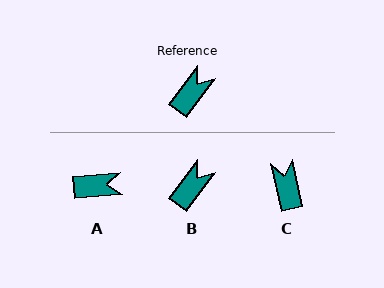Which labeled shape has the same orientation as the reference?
B.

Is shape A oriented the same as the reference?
No, it is off by about 48 degrees.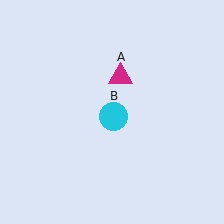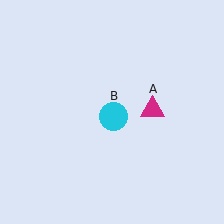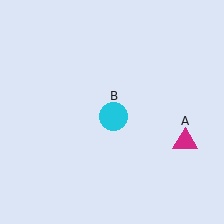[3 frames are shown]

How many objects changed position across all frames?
1 object changed position: magenta triangle (object A).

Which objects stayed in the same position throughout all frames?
Cyan circle (object B) remained stationary.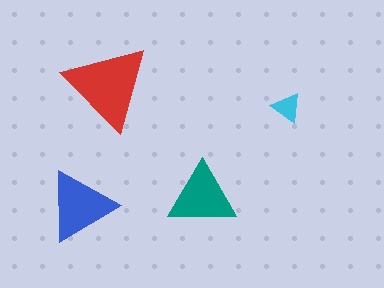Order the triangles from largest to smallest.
the red one, the blue one, the teal one, the cyan one.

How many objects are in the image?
There are 4 objects in the image.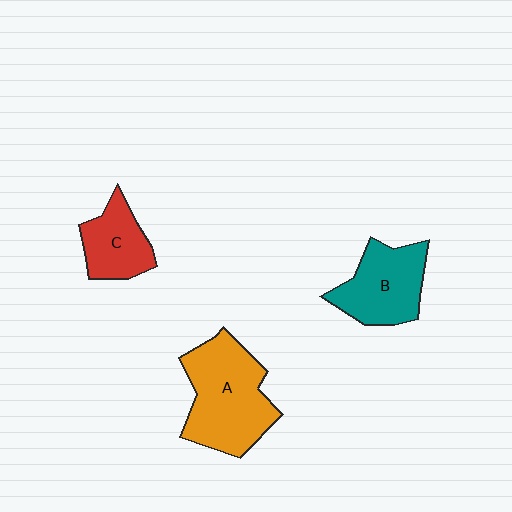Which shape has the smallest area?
Shape C (red).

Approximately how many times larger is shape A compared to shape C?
Approximately 1.8 times.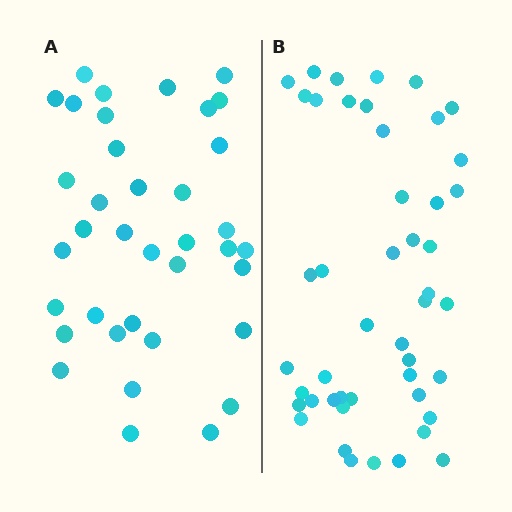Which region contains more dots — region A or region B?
Region B (the right region) has more dots.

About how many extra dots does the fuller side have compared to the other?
Region B has roughly 10 or so more dots than region A.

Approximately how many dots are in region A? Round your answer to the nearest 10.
About 40 dots. (The exact count is 37, which rounds to 40.)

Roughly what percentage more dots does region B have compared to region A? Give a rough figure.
About 25% more.